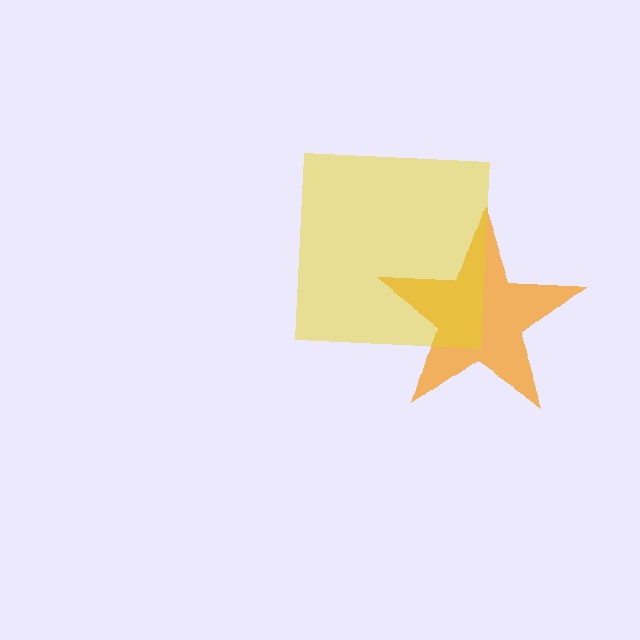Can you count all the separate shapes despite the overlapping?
Yes, there are 2 separate shapes.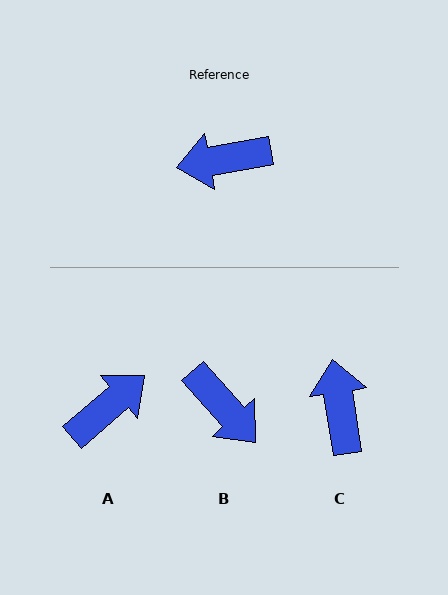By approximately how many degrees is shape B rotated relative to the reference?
Approximately 122 degrees counter-clockwise.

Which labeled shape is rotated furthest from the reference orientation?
A, about 149 degrees away.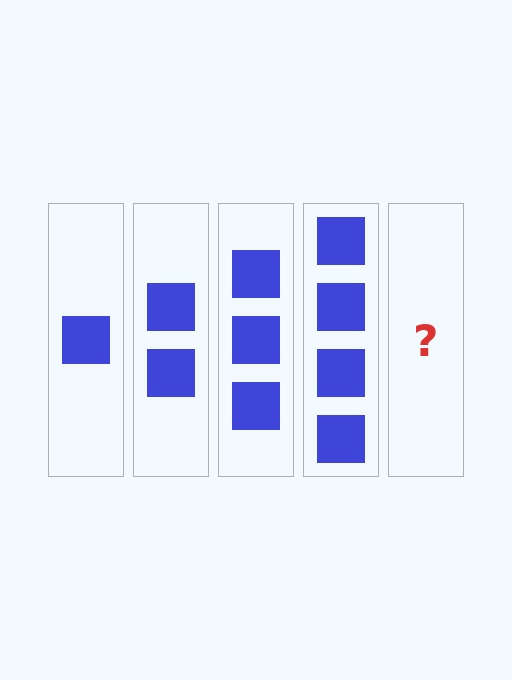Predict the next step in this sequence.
The next step is 5 squares.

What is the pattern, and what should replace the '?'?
The pattern is that each step adds one more square. The '?' should be 5 squares.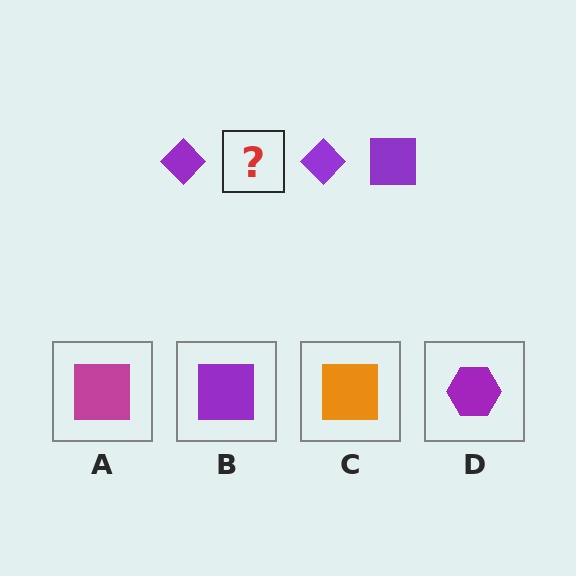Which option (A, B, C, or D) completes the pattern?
B.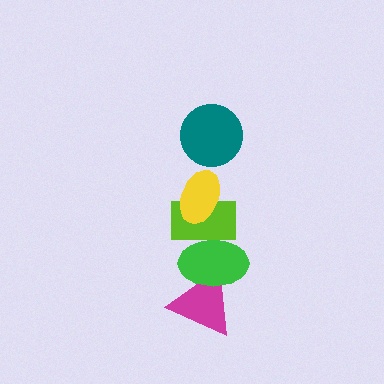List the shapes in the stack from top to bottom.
From top to bottom: the teal circle, the yellow ellipse, the lime rectangle, the green ellipse, the magenta triangle.